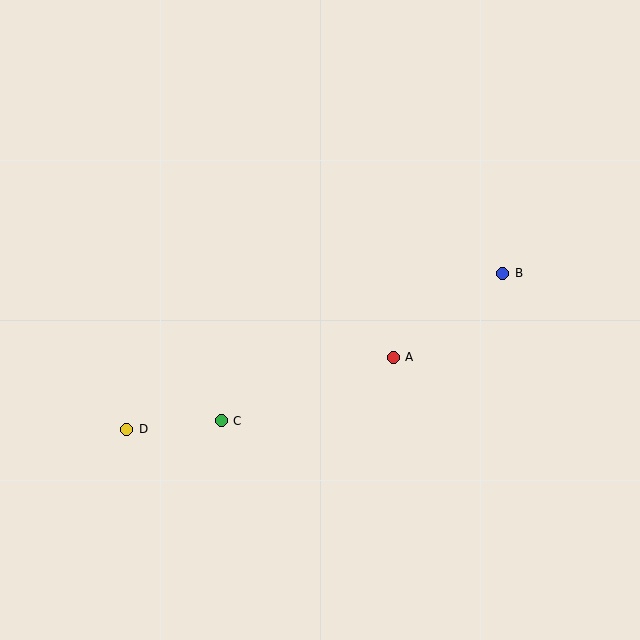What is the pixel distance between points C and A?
The distance between C and A is 183 pixels.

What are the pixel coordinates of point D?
Point D is at (127, 429).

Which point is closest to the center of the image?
Point A at (393, 357) is closest to the center.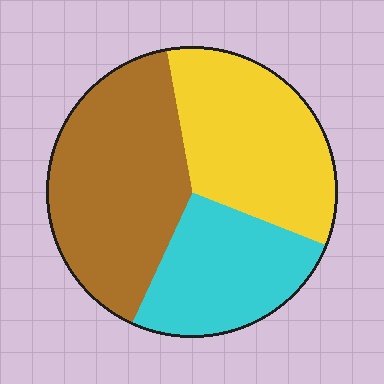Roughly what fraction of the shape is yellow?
Yellow covers around 35% of the shape.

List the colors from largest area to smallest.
From largest to smallest: brown, yellow, cyan.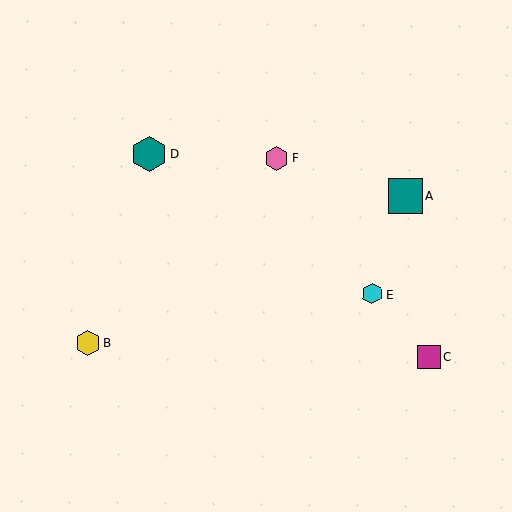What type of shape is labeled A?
Shape A is a teal square.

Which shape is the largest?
The teal hexagon (labeled D) is the largest.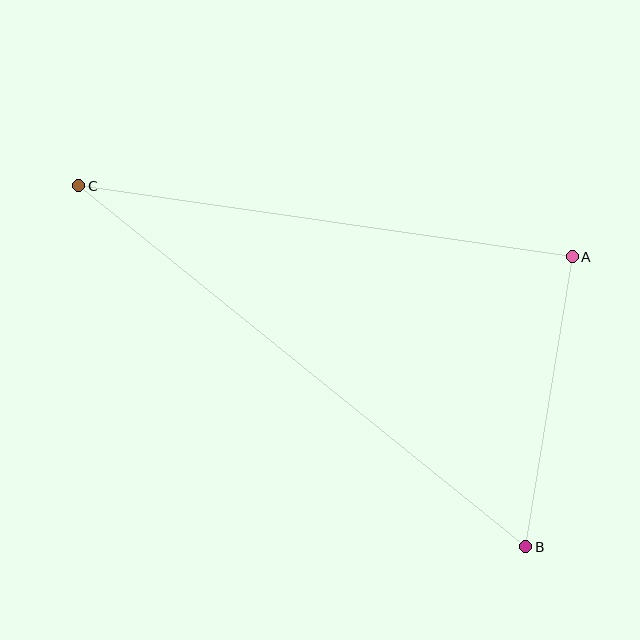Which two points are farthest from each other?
Points B and C are farthest from each other.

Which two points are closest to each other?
Points A and B are closest to each other.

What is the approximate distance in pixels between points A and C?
The distance between A and C is approximately 499 pixels.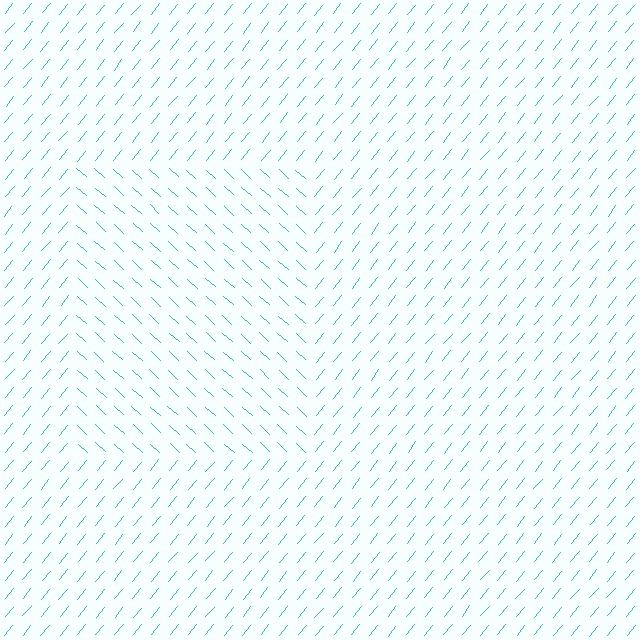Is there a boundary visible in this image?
Yes, there is a texture boundary formed by a change in line orientation.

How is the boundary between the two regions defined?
The boundary is defined purely by a change in line orientation (approximately 87 degrees difference). All lines are the same color and thickness.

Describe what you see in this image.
The image is filled with small cyan line segments. A rectangle region in the image has lines oriented differently from the surrounding lines, creating a visible texture boundary.